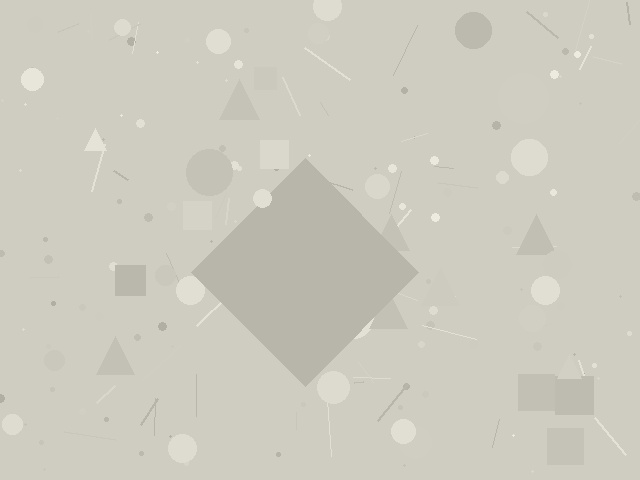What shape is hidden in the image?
A diamond is hidden in the image.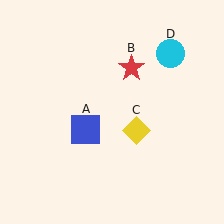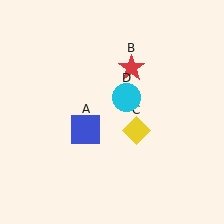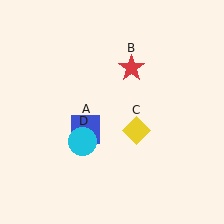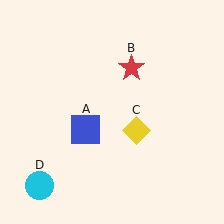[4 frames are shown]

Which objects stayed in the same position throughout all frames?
Blue square (object A) and red star (object B) and yellow diamond (object C) remained stationary.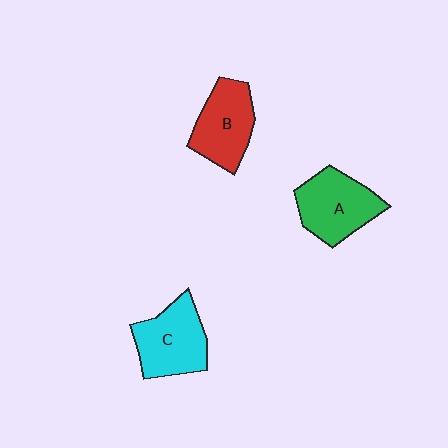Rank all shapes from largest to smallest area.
From largest to smallest: C (cyan), A (green), B (red).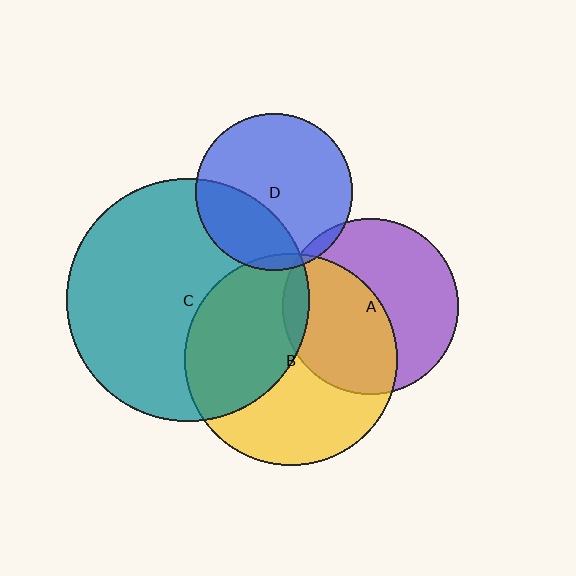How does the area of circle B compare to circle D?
Approximately 1.8 times.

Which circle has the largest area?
Circle C (teal).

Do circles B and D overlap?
Yes.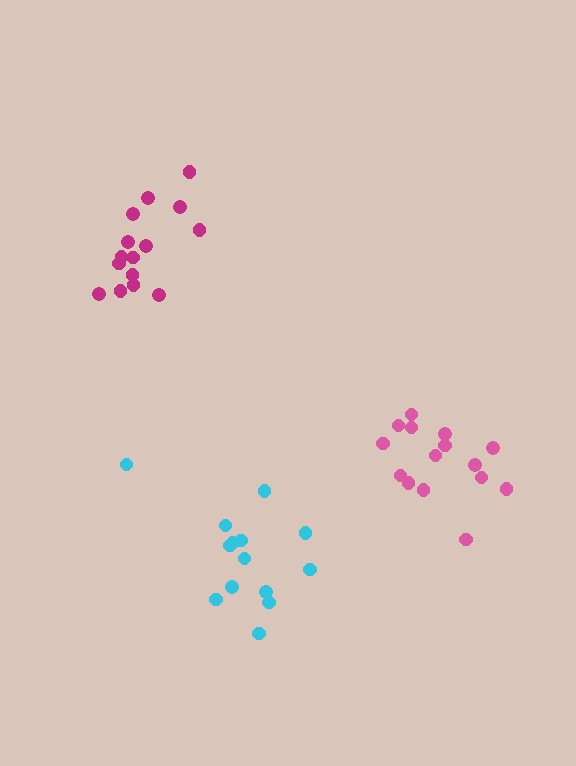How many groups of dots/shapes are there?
There are 3 groups.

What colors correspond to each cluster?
The clusters are colored: cyan, pink, magenta.